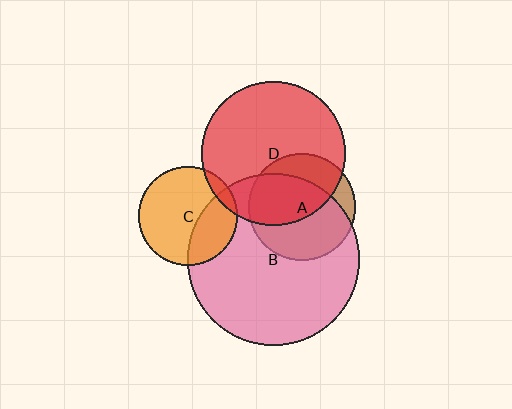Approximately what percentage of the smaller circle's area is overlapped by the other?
Approximately 30%.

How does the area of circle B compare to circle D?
Approximately 1.4 times.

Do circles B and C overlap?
Yes.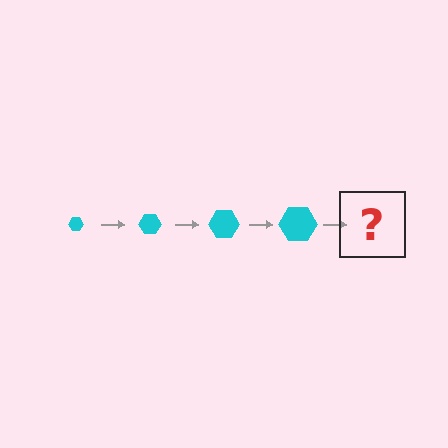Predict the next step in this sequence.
The next step is a cyan hexagon, larger than the previous one.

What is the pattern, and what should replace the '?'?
The pattern is that the hexagon gets progressively larger each step. The '?' should be a cyan hexagon, larger than the previous one.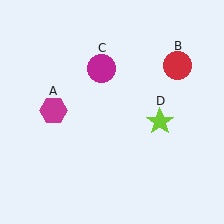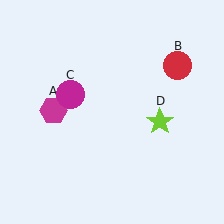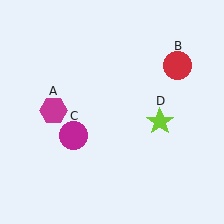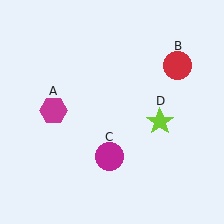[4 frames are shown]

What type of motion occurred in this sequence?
The magenta circle (object C) rotated counterclockwise around the center of the scene.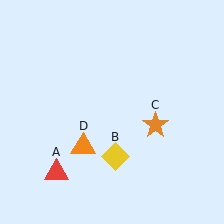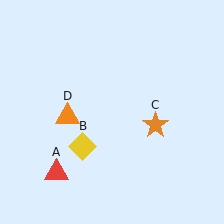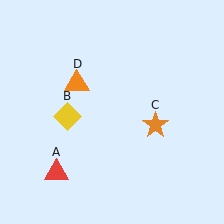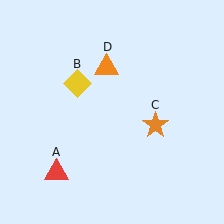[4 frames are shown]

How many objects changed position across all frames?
2 objects changed position: yellow diamond (object B), orange triangle (object D).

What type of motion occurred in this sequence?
The yellow diamond (object B), orange triangle (object D) rotated clockwise around the center of the scene.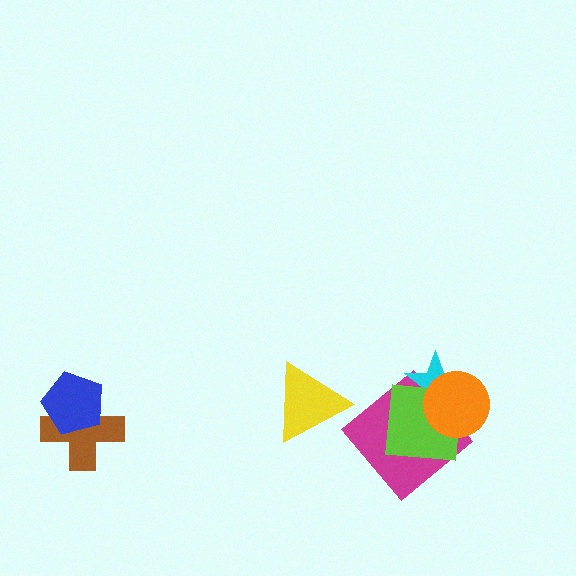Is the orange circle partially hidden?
No, no other shape covers it.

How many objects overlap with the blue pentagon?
1 object overlaps with the blue pentagon.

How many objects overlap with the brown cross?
1 object overlaps with the brown cross.